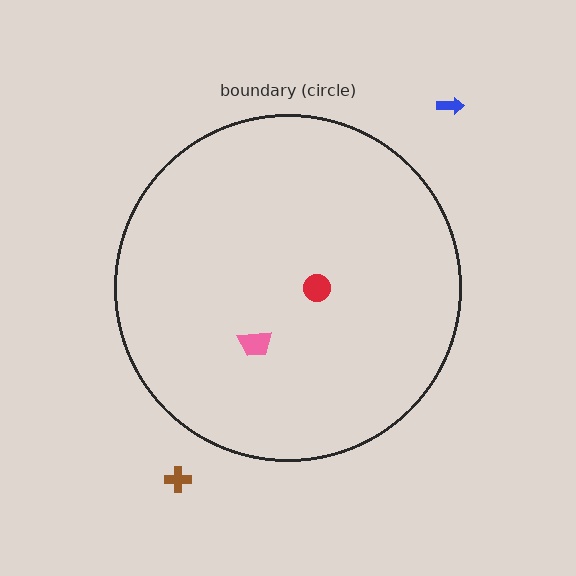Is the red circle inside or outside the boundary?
Inside.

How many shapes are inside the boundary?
2 inside, 2 outside.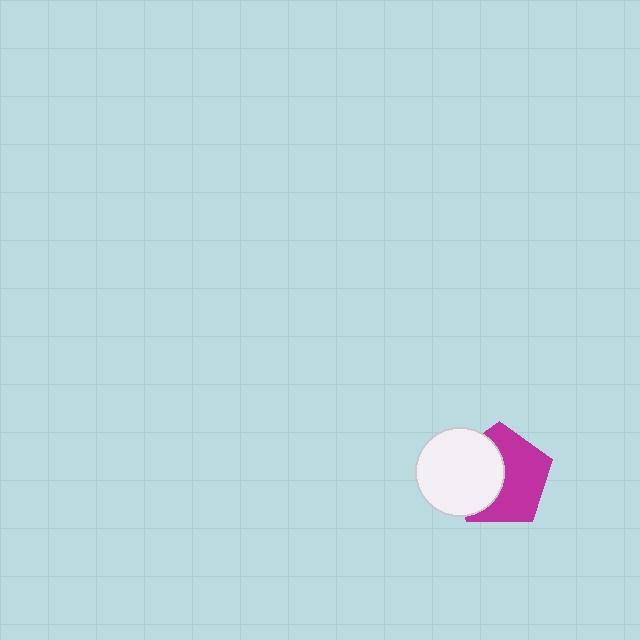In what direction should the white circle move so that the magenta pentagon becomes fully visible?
The white circle should move left. That is the shortest direction to clear the overlap and leave the magenta pentagon fully visible.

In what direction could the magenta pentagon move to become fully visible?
The magenta pentagon could move right. That would shift it out from behind the white circle entirely.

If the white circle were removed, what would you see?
You would see the complete magenta pentagon.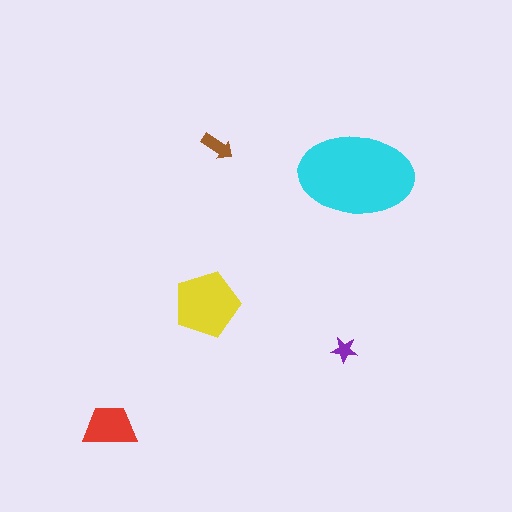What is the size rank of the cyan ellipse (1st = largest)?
1st.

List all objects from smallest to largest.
The purple star, the brown arrow, the red trapezoid, the yellow pentagon, the cyan ellipse.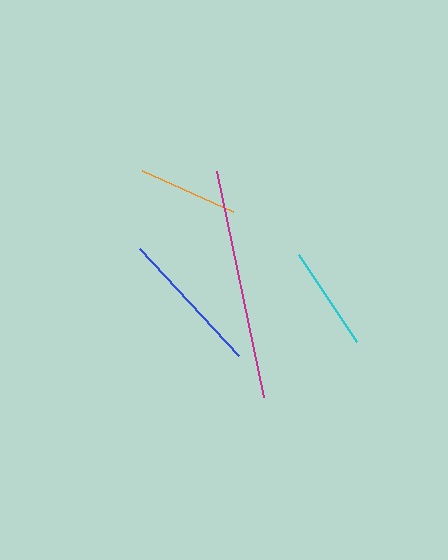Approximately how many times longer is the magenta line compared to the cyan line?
The magenta line is approximately 2.2 times the length of the cyan line.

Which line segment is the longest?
The magenta line is the longest at approximately 231 pixels.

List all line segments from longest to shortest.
From longest to shortest: magenta, blue, cyan, orange.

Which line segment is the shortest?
The orange line is the shortest at approximately 100 pixels.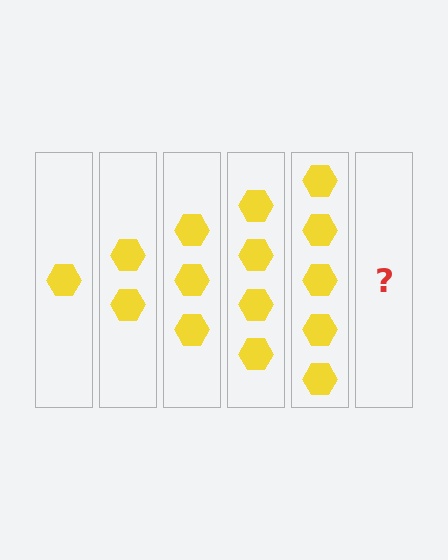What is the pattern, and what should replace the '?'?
The pattern is that each step adds one more hexagon. The '?' should be 6 hexagons.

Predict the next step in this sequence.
The next step is 6 hexagons.